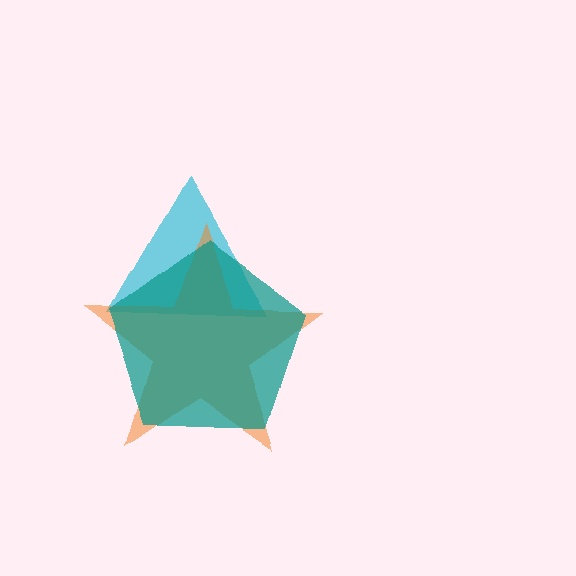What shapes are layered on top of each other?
The layered shapes are: a cyan triangle, an orange star, a teal pentagon.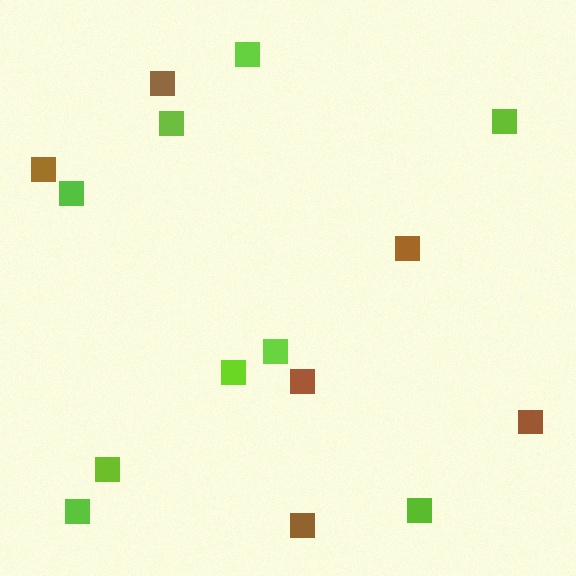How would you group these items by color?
There are 2 groups: one group of lime squares (9) and one group of brown squares (6).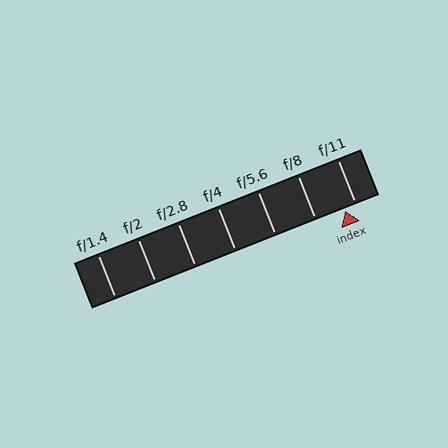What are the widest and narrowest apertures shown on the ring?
The widest aperture shown is f/1.4 and the narrowest is f/11.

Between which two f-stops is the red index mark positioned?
The index mark is between f/8 and f/11.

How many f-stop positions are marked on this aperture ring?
There are 7 f-stop positions marked.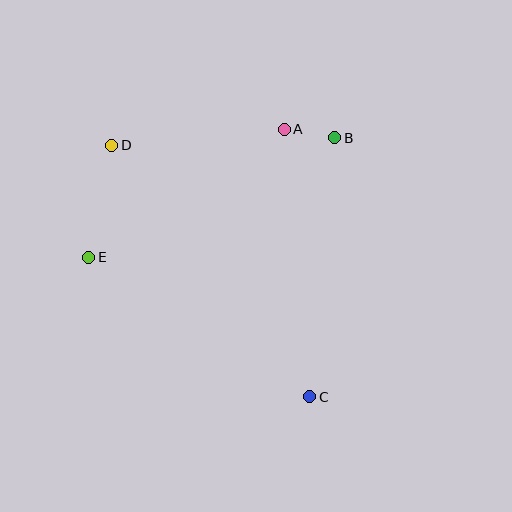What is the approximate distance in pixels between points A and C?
The distance between A and C is approximately 269 pixels.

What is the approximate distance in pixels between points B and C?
The distance between B and C is approximately 260 pixels.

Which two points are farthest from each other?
Points C and D are farthest from each other.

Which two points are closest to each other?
Points A and B are closest to each other.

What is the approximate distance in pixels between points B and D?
The distance between B and D is approximately 223 pixels.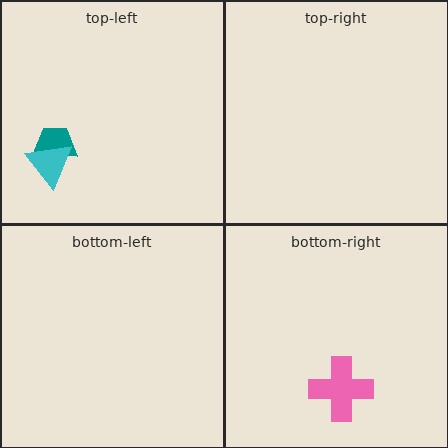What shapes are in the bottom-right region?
The pink cross.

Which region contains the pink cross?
The bottom-right region.